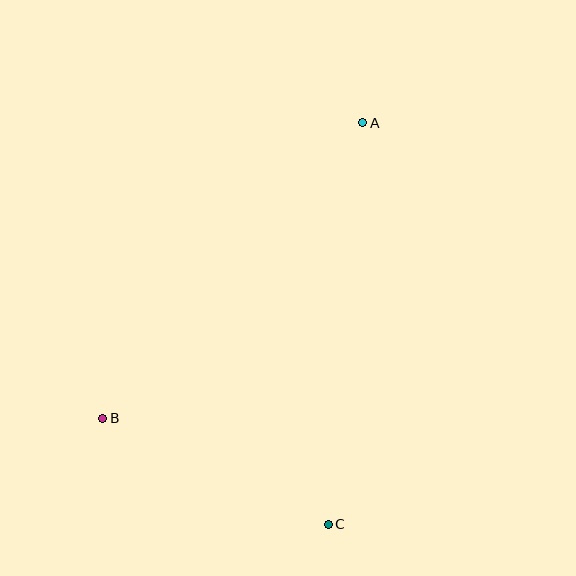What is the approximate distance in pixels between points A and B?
The distance between A and B is approximately 393 pixels.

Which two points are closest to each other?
Points B and C are closest to each other.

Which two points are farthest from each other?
Points A and C are farthest from each other.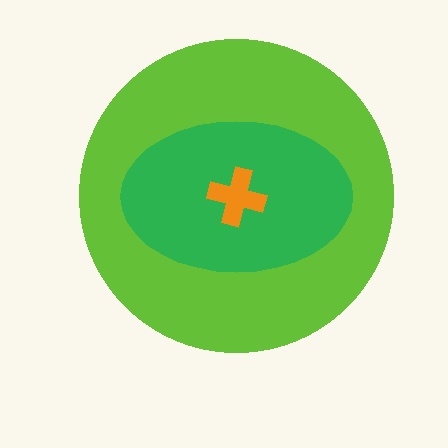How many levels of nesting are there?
3.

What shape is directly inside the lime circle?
The green ellipse.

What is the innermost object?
The orange cross.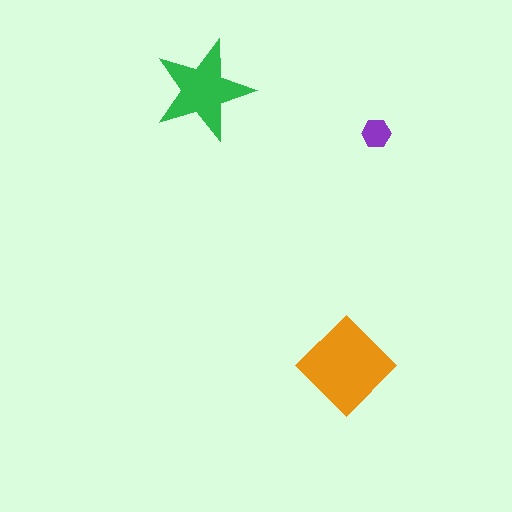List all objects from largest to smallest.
The orange diamond, the green star, the purple hexagon.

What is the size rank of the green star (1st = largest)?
2nd.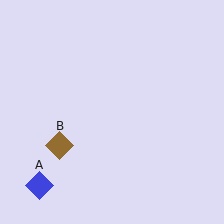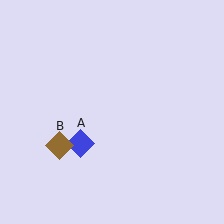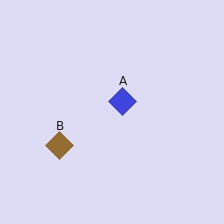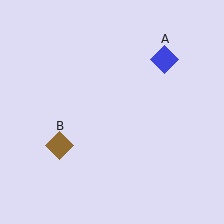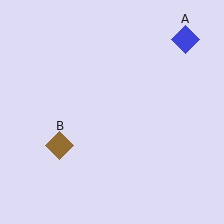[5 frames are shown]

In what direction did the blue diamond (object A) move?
The blue diamond (object A) moved up and to the right.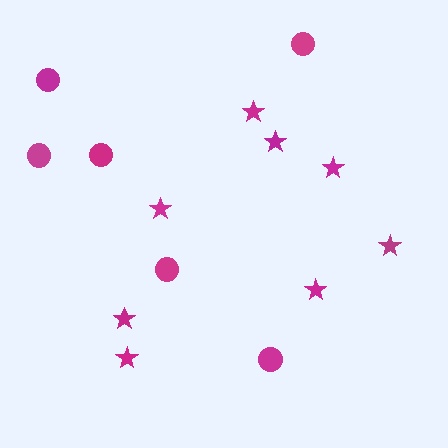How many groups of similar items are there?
There are 2 groups: one group of stars (8) and one group of circles (6).